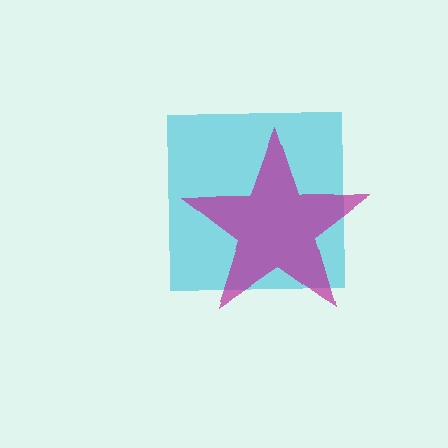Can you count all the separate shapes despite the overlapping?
Yes, there are 2 separate shapes.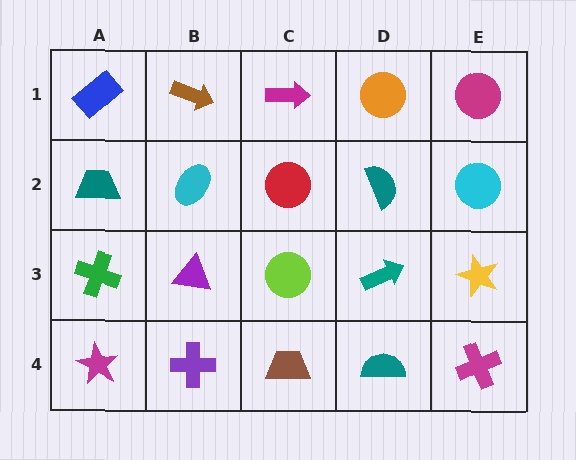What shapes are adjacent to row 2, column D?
An orange circle (row 1, column D), a teal arrow (row 3, column D), a red circle (row 2, column C), a cyan circle (row 2, column E).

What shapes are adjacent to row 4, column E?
A yellow star (row 3, column E), a teal semicircle (row 4, column D).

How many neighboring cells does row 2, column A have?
3.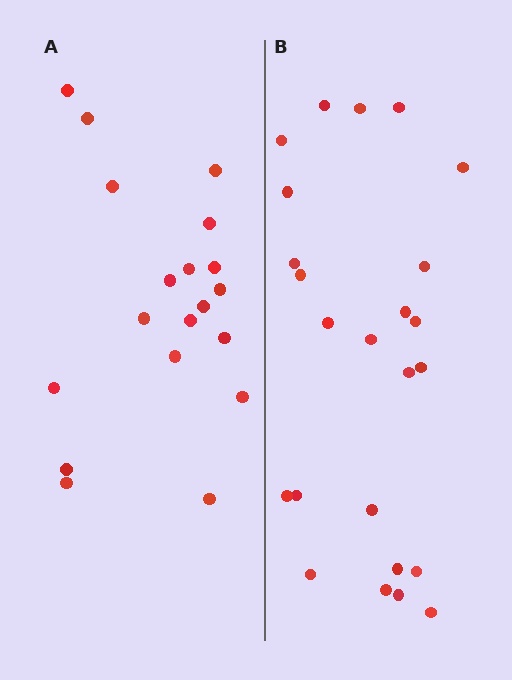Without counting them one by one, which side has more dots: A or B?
Region B (the right region) has more dots.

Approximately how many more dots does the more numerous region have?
Region B has about 5 more dots than region A.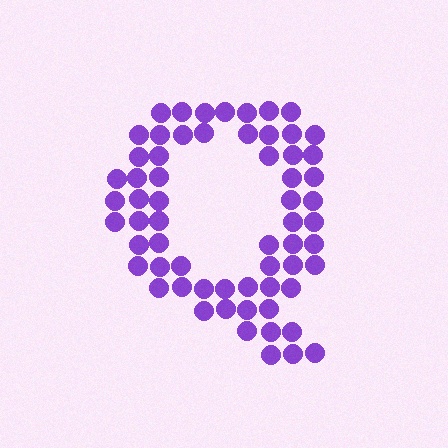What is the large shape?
The large shape is the letter Q.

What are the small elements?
The small elements are circles.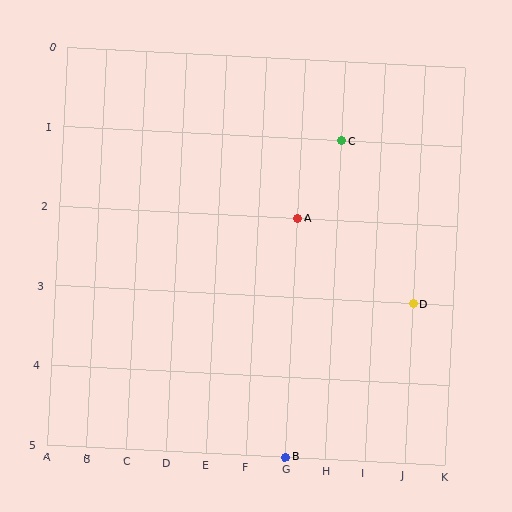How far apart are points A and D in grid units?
Points A and D are 3 columns and 1 row apart (about 3.2 grid units diagonally).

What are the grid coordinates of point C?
Point C is at grid coordinates (H, 1).